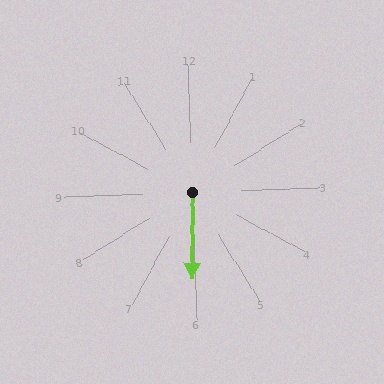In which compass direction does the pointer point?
South.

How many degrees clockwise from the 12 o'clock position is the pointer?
Approximately 183 degrees.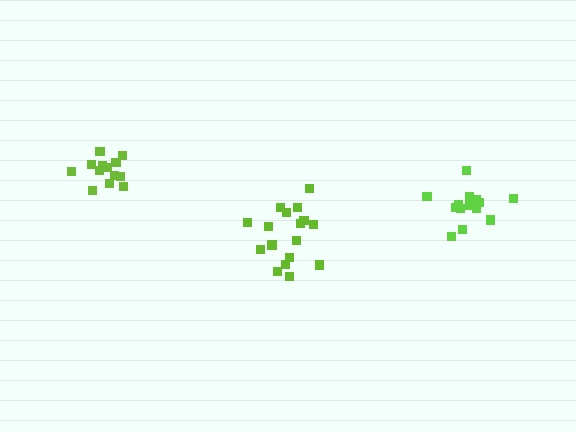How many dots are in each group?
Group 1: 14 dots, Group 2: 17 dots, Group 3: 13 dots (44 total).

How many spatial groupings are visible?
There are 3 spatial groupings.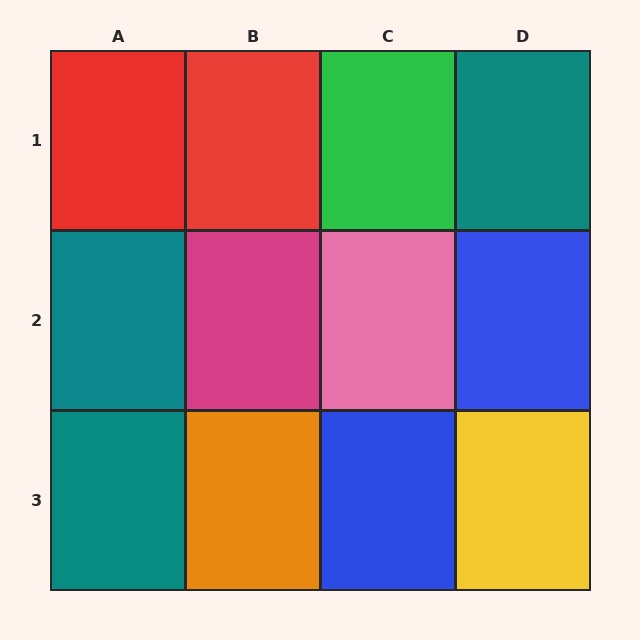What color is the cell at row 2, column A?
Teal.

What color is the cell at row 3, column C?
Blue.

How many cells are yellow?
1 cell is yellow.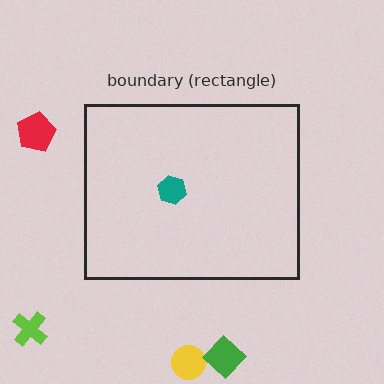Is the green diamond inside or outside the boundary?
Outside.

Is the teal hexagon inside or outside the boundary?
Inside.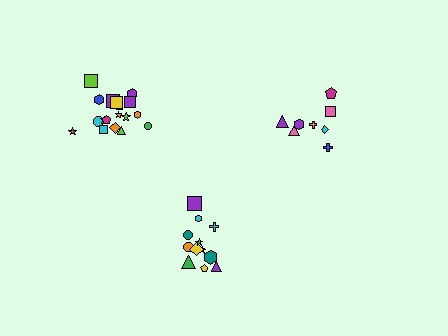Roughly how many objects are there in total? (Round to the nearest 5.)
Roughly 40 objects in total.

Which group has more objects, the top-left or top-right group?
The top-left group.